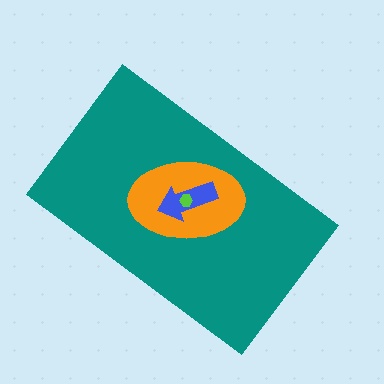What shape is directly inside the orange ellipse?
The blue arrow.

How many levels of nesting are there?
4.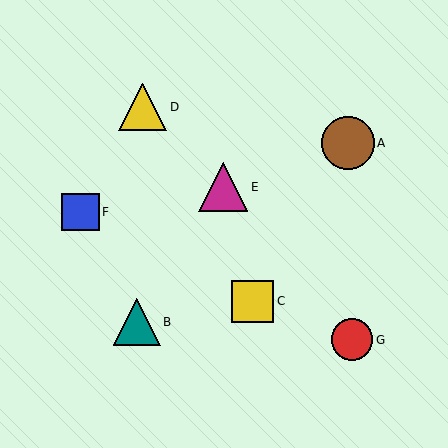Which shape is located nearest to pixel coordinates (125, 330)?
The teal triangle (labeled B) at (137, 322) is nearest to that location.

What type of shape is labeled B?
Shape B is a teal triangle.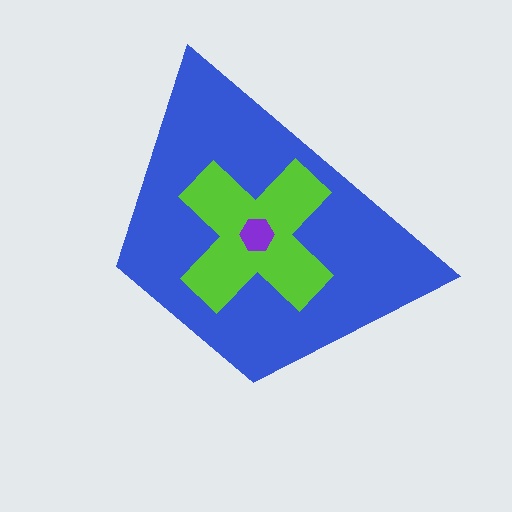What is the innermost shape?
The purple hexagon.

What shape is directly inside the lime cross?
The purple hexagon.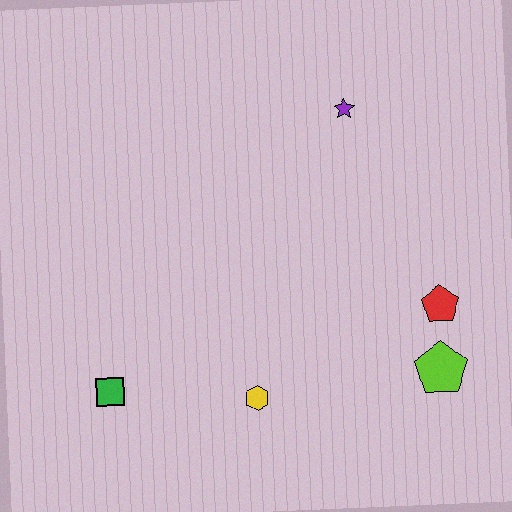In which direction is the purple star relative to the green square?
The purple star is above the green square.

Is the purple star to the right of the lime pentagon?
No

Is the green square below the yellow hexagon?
No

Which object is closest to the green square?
The yellow hexagon is closest to the green square.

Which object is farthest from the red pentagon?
The green square is farthest from the red pentagon.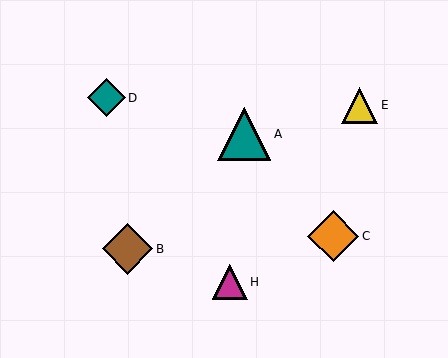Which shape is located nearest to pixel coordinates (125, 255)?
The brown diamond (labeled B) at (128, 249) is nearest to that location.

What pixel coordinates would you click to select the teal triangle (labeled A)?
Click at (244, 134) to select the teal triangle A.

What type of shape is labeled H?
Shape H is a magenta triangle.